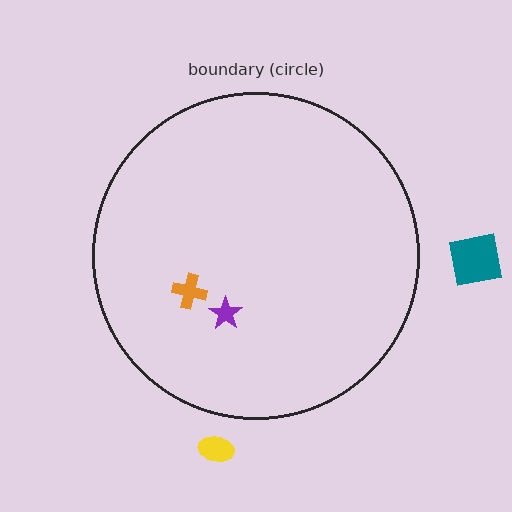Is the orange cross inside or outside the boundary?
Inside.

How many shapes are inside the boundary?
2 inside, 2 outside.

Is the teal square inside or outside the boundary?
Outside.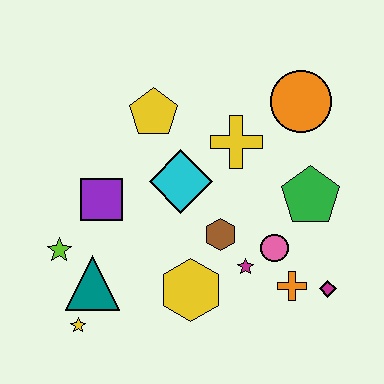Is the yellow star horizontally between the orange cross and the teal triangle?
No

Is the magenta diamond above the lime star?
No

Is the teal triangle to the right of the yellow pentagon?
No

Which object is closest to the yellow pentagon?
The cyan diamond is closest to the yellow pentagon.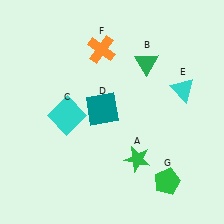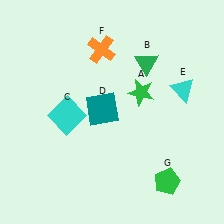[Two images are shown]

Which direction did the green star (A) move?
The green star (A) moved up.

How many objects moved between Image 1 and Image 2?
1 object moved between the two images.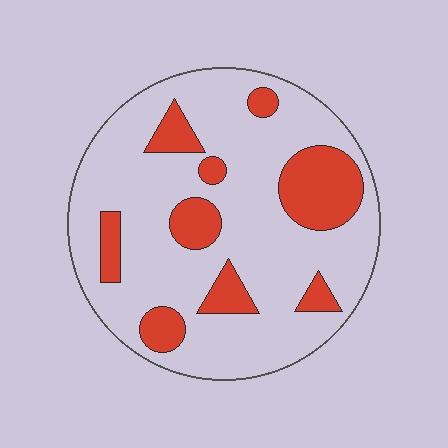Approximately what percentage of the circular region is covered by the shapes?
Approximately 20%.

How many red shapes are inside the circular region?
9.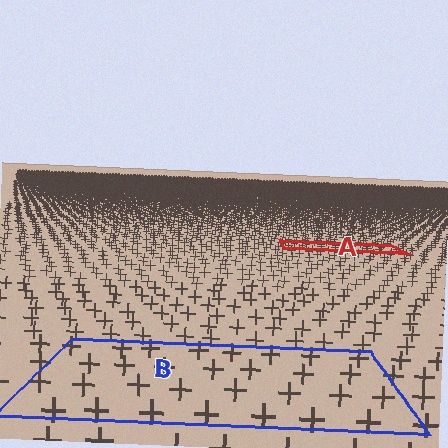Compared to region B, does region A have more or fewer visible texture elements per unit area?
Region A has more texture elements per unit area — they are packed more densely because it is farther away.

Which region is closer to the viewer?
Region B is closer. The texture elements there are larger and more spread out.